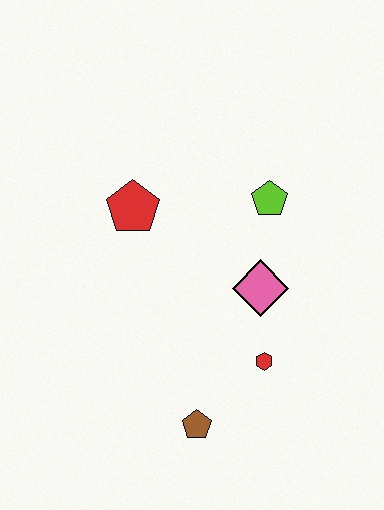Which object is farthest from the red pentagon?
The brown pentagon is farthest from the red pentagon.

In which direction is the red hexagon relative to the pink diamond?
The red hexagon is below the pink diamond.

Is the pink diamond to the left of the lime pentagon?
Yes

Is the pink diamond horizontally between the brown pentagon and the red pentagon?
No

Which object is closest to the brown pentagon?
The red hexagon is closest to the brown pentagon.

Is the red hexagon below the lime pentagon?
Yes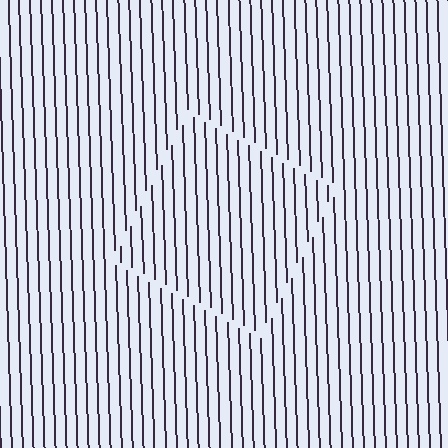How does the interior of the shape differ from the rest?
The interior of the shape contains the same grating, shifted by half a period — the contour is defined by the phase discontinuity where line-ends from the inner and outer gratings abut.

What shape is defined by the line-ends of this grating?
An illusory square. The interior of the shape contains the same grating, shifted by half a period — the contour is defined by the phase discontinuity where line-ends from the inner and outer gratings abut.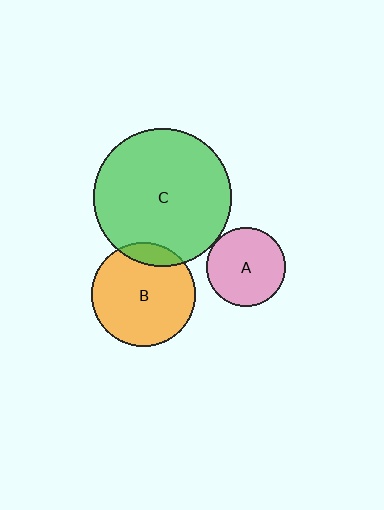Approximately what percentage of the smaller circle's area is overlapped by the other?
Approximately 10%.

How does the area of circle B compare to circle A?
Approximately 1.8 times.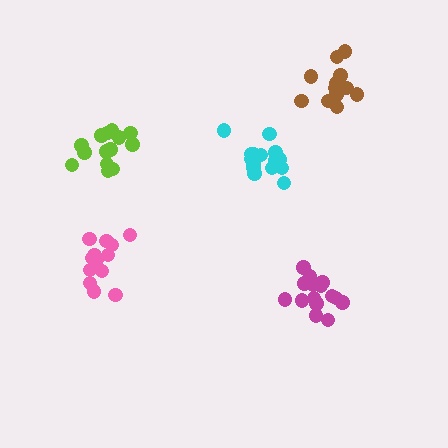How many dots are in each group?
Group 1: 14 dots, Group 2: 15 dots, Group 3: 15 dots, Group 4: 13 dots, Group 5: 14 dots (71 total).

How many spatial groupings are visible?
There are 5 spatial groupings.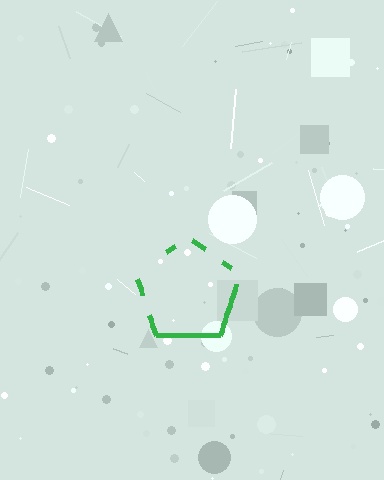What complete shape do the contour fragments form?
The contour fragments form a pentagon.